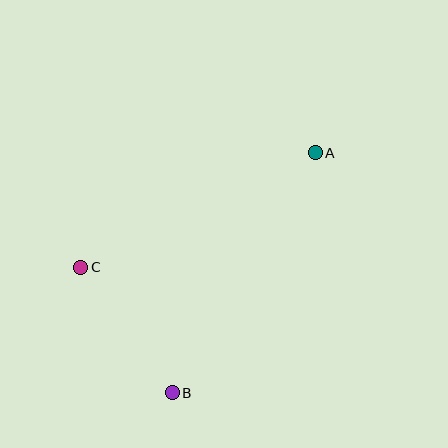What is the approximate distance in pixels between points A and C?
The distance between A and C is approximately 261 pixels.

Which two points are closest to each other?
Points B and C are closest to each other.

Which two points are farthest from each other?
Points A and B are farthest from each other.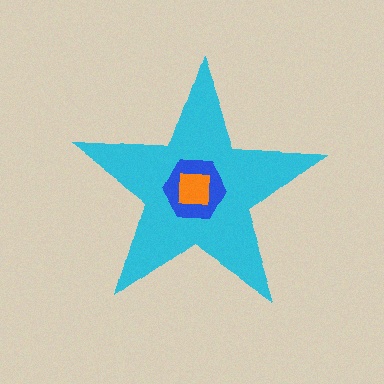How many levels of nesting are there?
3.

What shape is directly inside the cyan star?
The blue hexagon.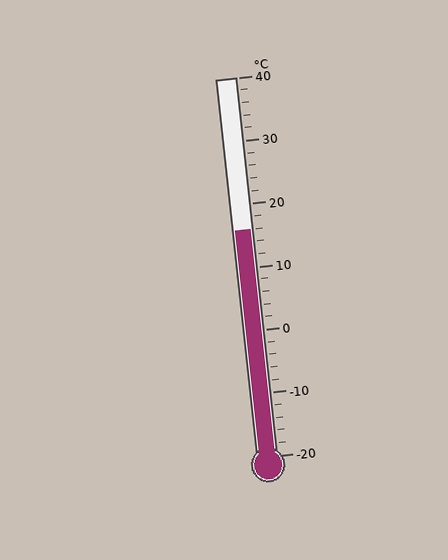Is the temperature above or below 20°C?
The temperature is below 20°C.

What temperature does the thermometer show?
The thermometer shows approximately 16°C.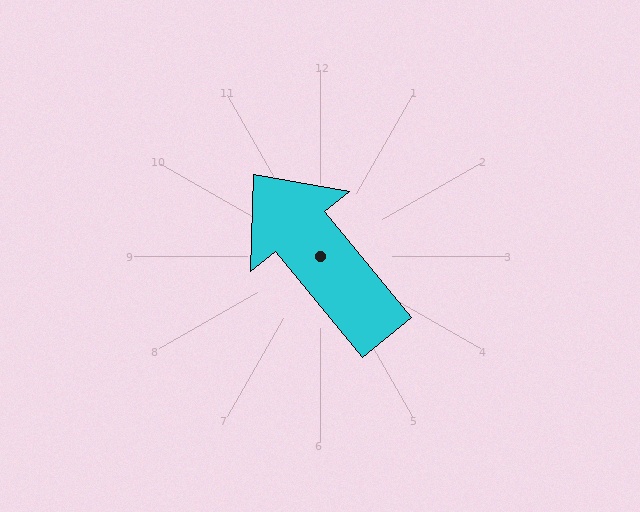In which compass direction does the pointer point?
Northwest.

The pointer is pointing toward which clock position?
Roughly 11 o'clock.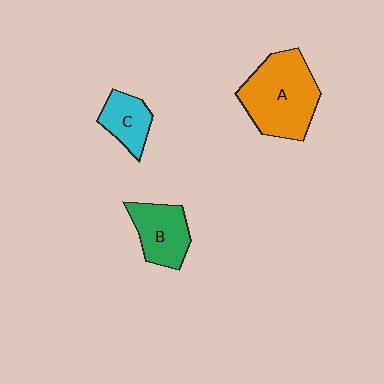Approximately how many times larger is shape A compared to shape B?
Approximately 1.7 times.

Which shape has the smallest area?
Shape C (cyan).